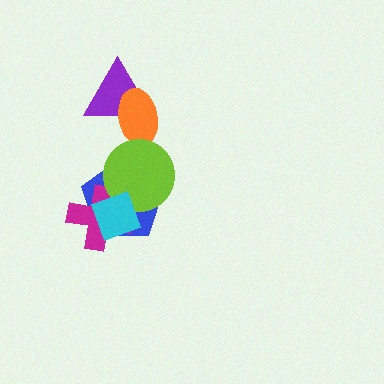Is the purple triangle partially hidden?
Yes, it is partially covered by another shape.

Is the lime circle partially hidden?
Yes, it is partially covered by another shape.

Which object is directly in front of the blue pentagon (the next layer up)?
The magenta cross is directly in front of the blue pentagon.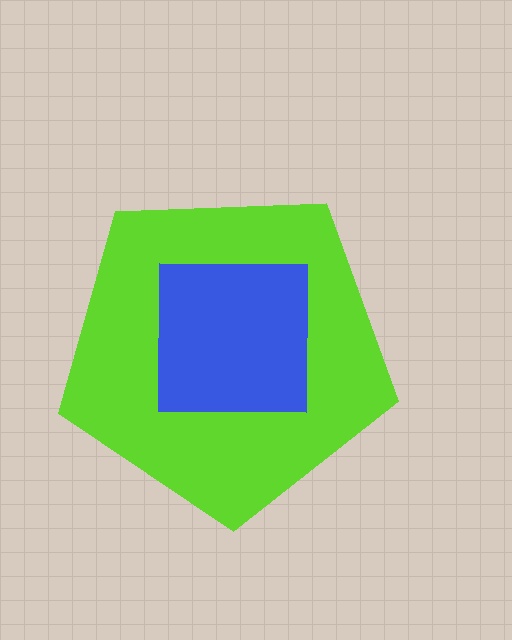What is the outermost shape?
The lime pentagon.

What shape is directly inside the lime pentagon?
The blue square.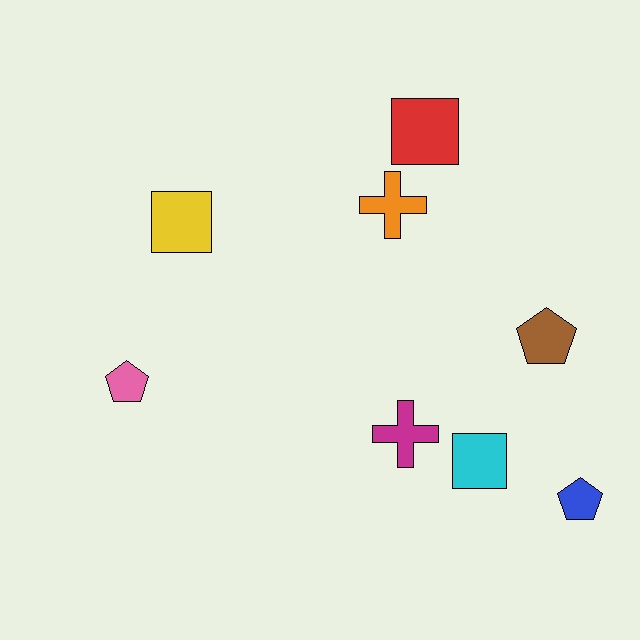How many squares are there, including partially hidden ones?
There are 3 squares.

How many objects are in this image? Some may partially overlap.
There are 8 objects.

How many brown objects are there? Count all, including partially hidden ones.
There is 1 brown object.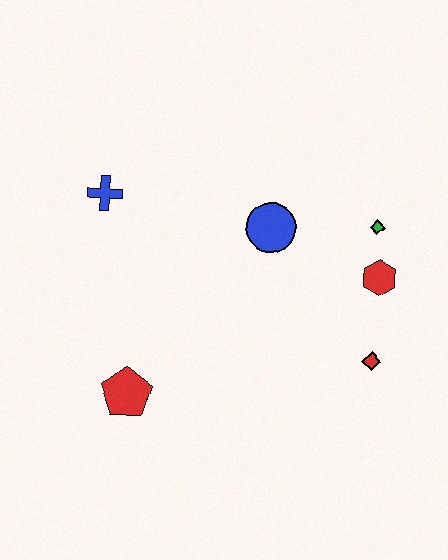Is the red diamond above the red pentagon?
Yes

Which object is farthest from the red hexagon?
The blue cross is farthest from the red hexagon.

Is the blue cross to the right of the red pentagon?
No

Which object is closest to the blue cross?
The blue circle is closest to the blue cross.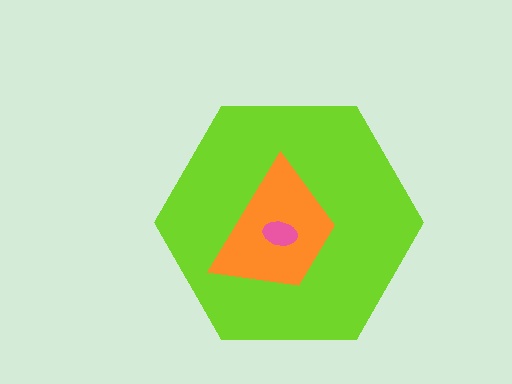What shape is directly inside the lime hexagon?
The orange trapezoid.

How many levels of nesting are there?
3.